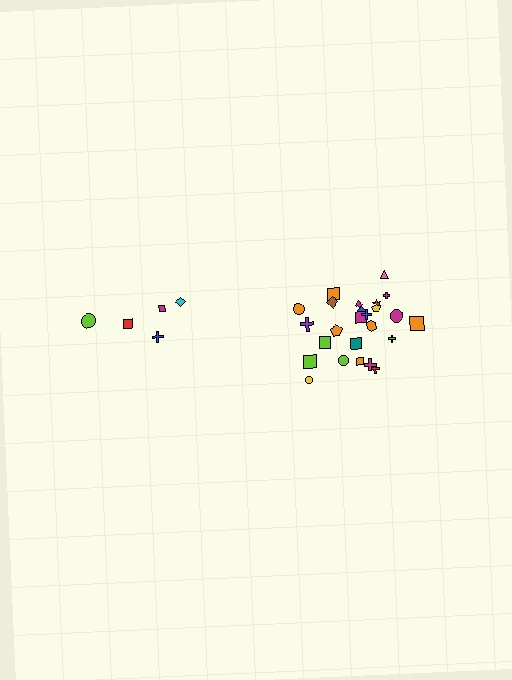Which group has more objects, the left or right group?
The right group.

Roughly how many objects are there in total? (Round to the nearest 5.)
Roughly 30 objects in total.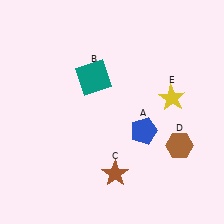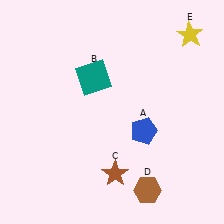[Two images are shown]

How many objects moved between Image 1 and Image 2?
2 objects moved between the two images.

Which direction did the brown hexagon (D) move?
The brown hexagon (D) moved down.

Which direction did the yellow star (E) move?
The yellow star (E) moved up.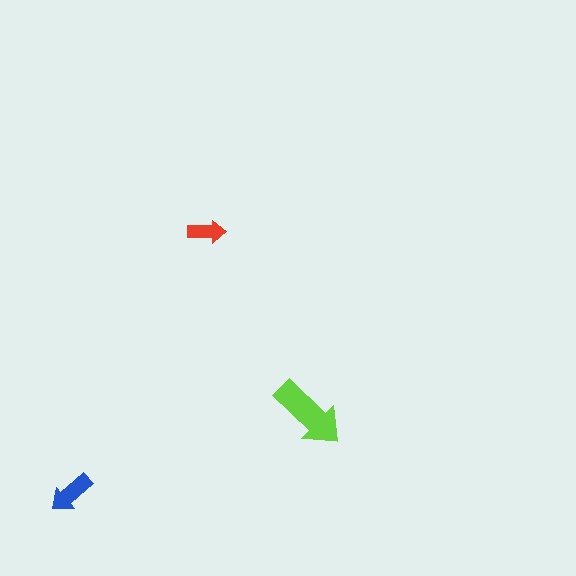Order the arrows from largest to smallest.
the lime one, the blue one, the red one.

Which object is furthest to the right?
The lime arrow is rightmost.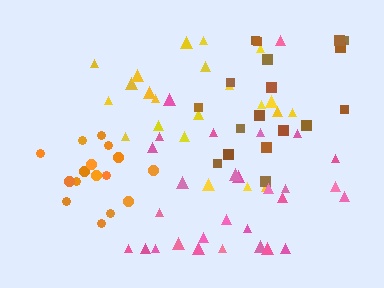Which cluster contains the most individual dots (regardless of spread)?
Pink (29).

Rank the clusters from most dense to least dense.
orange, pink, yellow, brown.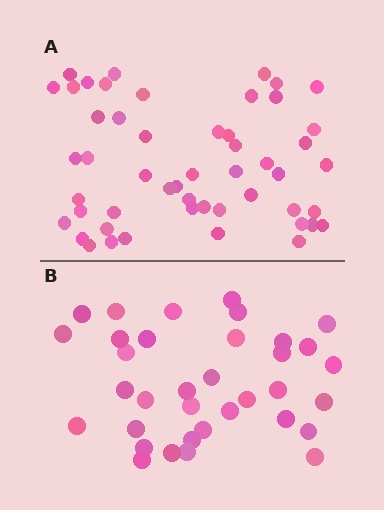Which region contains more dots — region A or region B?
Region A (the top region) has more dots.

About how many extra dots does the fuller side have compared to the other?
Region A has approximately 15 more dots than region B.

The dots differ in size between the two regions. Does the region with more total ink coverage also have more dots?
No. Region B has more total ink coverage because its dots are larger, but region A actually contains more individual dots. Total area can be misleading — the number of items is what matters here.